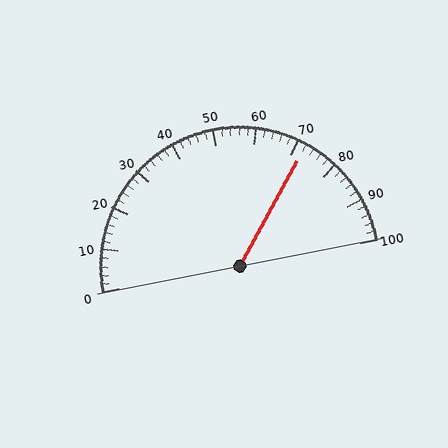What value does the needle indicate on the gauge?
The needle indicates approximately 72.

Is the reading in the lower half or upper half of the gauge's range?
The reading is in the upper half of the range (0 to 100).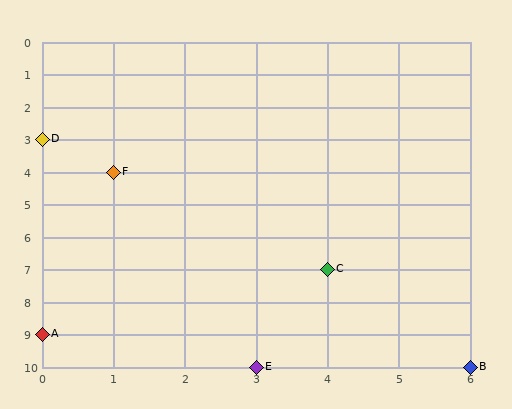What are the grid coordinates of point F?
Point F is at grid coordinates (1, 4).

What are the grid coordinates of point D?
Point D is at grid coordinates (0, 3).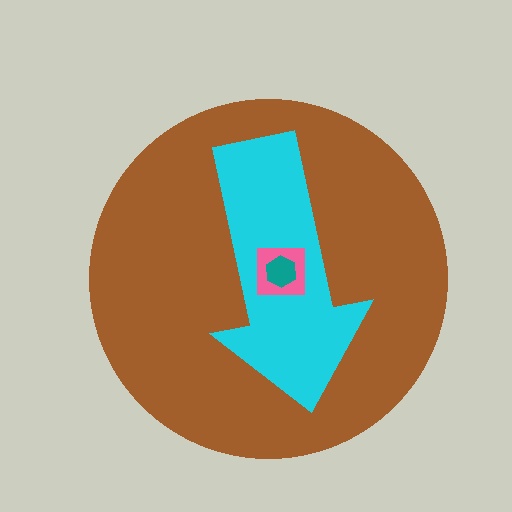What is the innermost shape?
The teal hexagon.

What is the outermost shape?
The brown circle.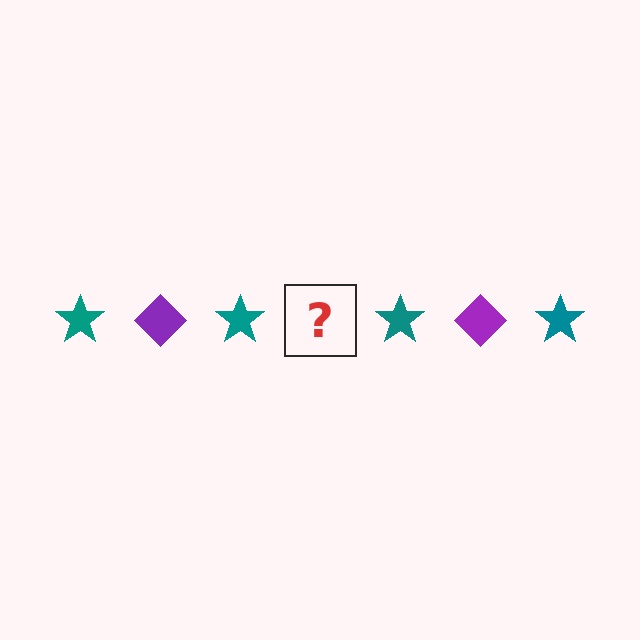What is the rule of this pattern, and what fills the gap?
The rule is that the pattern alternates between teal star and purple diamond. The gap should be filled with a purple diamond.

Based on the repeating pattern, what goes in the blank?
The blank should be a purple diamond.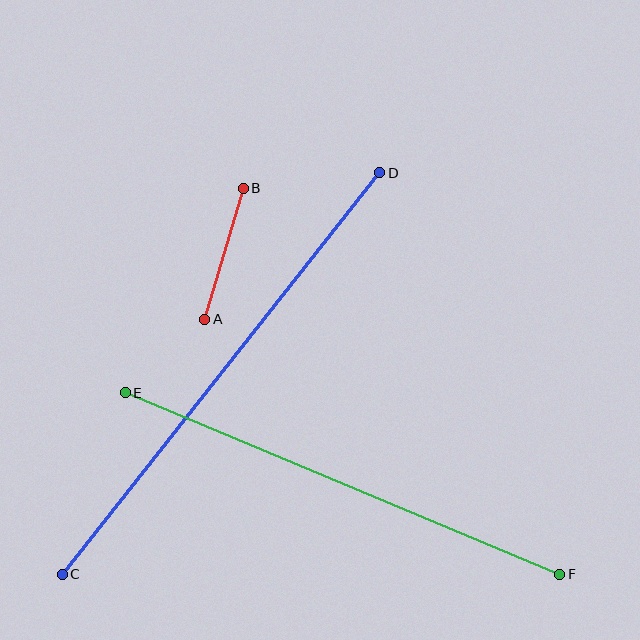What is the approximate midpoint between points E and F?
The midpoint is at approximately (342, 483) pixels.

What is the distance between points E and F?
The distance is approximately 470 pixels.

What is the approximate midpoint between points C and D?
The midpoint is at approximately (221, 374) pixels.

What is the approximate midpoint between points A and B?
The midpoint is at approximately (224, 254) pixels.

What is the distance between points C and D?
The distance is approximately 512 pixels.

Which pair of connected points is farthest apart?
Points C and D are farthest apart.